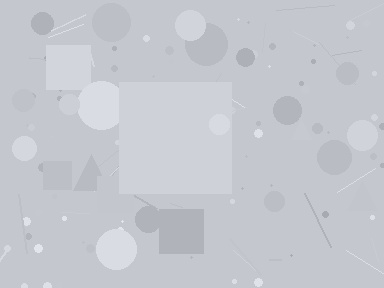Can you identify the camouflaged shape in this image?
The camouflaged shape is a square.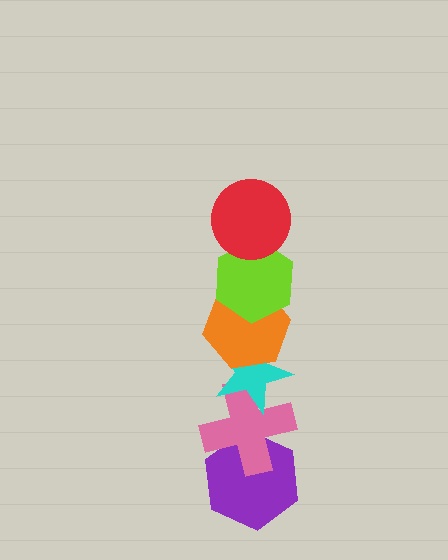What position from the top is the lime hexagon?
The lime hexagon is 2nd from the top.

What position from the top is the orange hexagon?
The orange hexagon is 3rd from the top.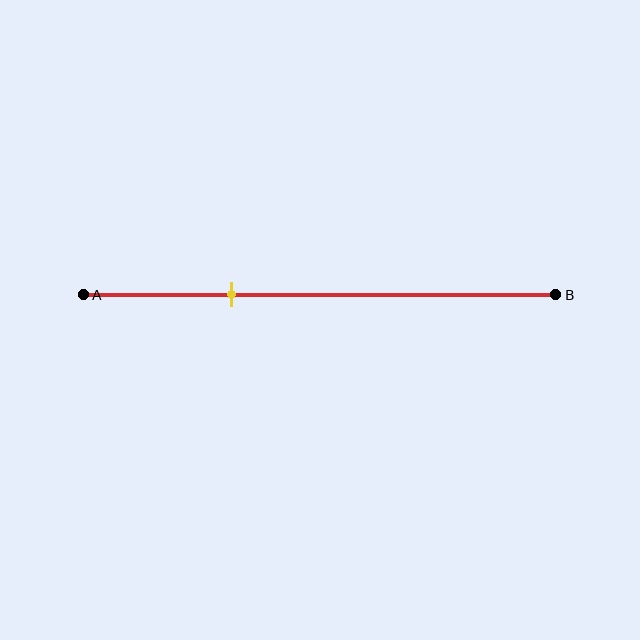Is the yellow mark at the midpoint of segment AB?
No, the mark is at about 30% from A, not at the 50% midpoint.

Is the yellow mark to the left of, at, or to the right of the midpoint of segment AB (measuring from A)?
The yellow mark is to the left of the midpoint of segment AB.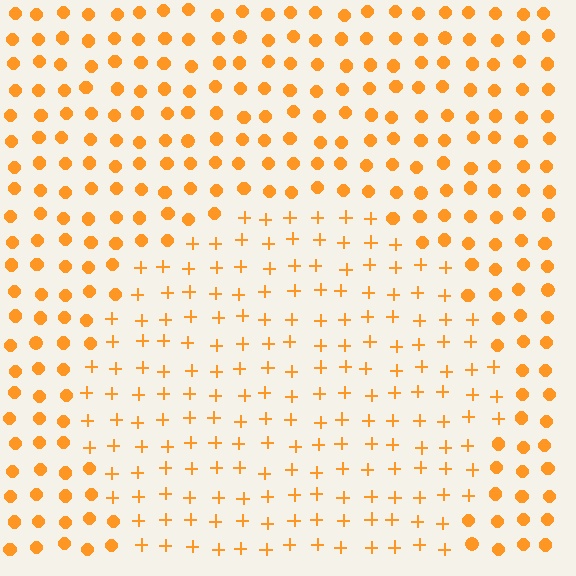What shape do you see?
I see a circle.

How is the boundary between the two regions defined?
The boundary is defined by a change in element shape: plus signs inside vs. circles outside. All elements share the same color and spacing.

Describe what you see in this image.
The image is filled with small orange elements arranged in a uniform grid. A circle-shaped region contains plus signs, while the surrounding area contains circles. The boundary is defined purely by the change in element shape.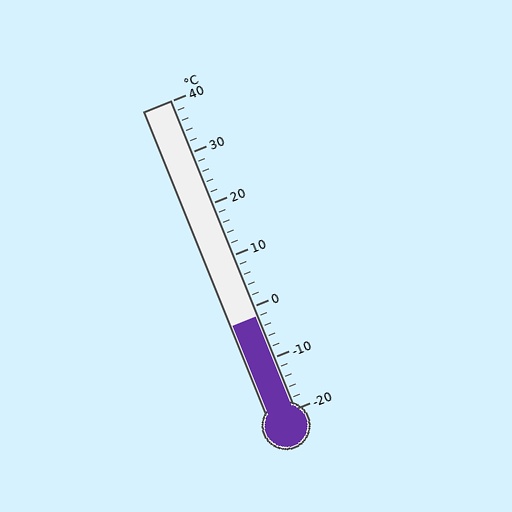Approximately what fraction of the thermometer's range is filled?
The thermometer is filled to approximately 30% of its range.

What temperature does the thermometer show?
The thermometer shows approximately -2°C.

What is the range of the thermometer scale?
The thermometer scale ranges from -20°C to 40°C.